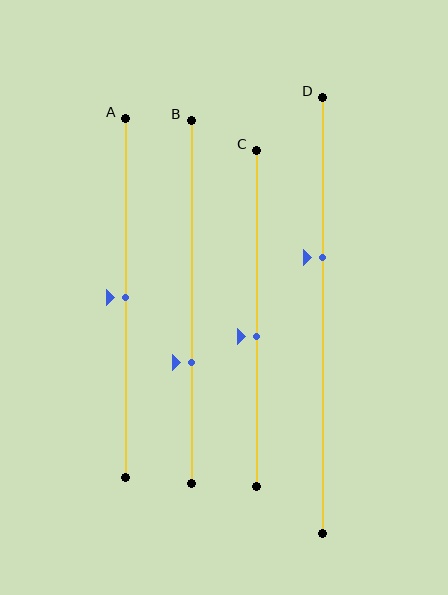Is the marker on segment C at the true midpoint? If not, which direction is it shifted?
No, the marker on segment C is shifted downward by about 5% of the segment length.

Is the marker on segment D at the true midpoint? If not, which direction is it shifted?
No, the marker on segment D is shifted upward by about 13% of the segment length.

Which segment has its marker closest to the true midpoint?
Segment A has its marker closest to the true midpoint.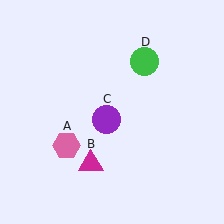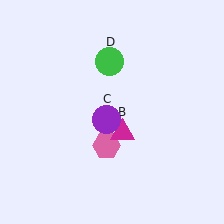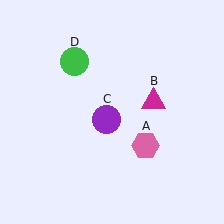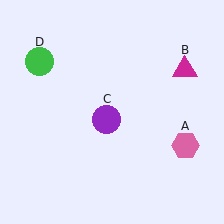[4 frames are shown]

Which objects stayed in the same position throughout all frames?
Purple circle (object C) remained stationary.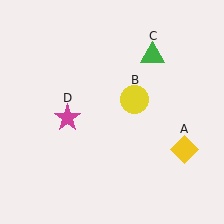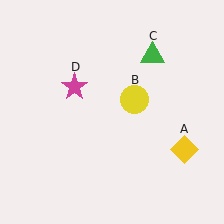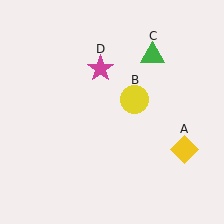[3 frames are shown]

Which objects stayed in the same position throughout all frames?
Yellow diamond (object A) and yellow circle (object B) and green triangle (object C) remained stationary.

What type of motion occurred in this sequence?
The magenta star (object D) rotated clockwise around the center of the scene.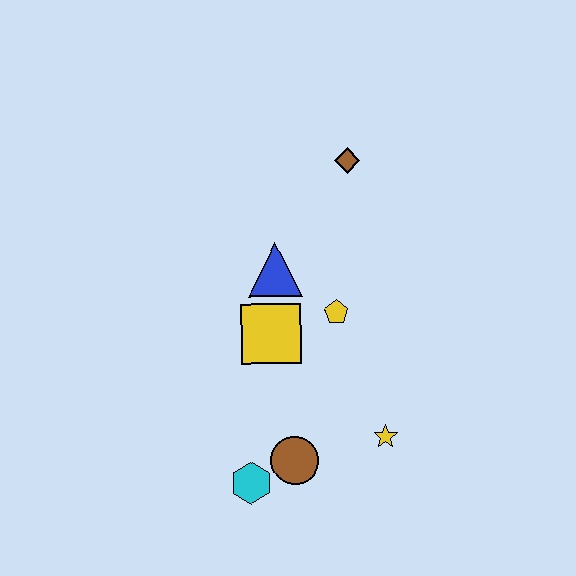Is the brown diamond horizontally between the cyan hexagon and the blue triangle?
No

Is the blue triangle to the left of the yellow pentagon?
Yes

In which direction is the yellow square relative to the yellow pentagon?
The yellow square is to the left of the yellow pentagon.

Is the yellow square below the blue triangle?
Yes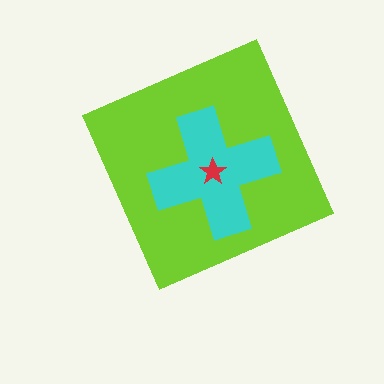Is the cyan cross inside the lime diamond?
Yes.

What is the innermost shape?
The red star.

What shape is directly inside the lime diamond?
The cyan cross.